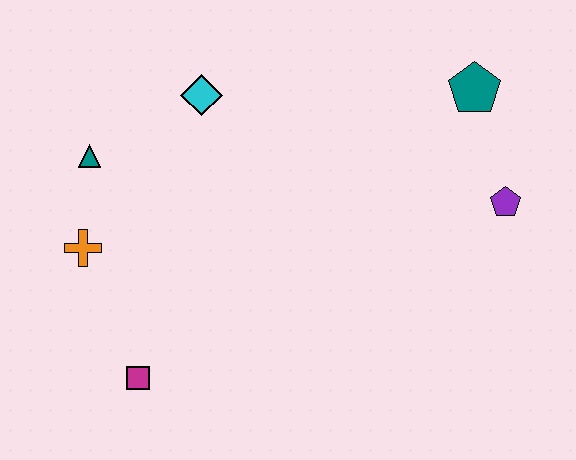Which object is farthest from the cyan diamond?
The purple pentagon is farthest from the cyan diamond.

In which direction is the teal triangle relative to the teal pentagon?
The teal triangle is to the left of the teal pentagon.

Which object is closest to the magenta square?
The orange cross is closest to the magenta square.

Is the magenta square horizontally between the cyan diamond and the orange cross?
Yes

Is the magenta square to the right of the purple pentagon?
No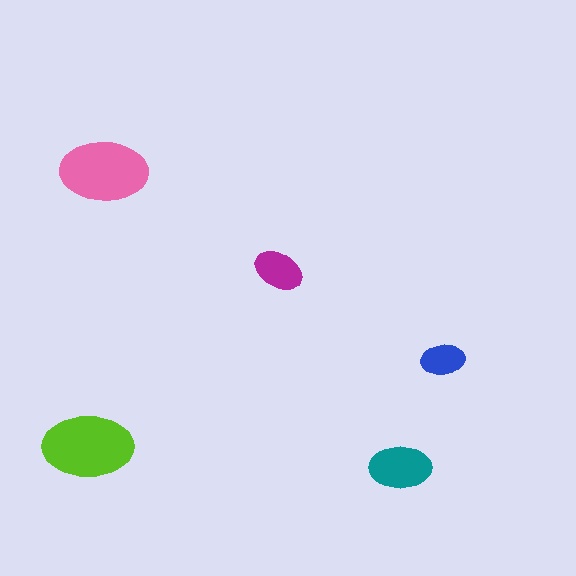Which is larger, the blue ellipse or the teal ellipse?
The teal one.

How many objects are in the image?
There are 5 objects in the image.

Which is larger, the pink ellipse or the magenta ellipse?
The pink one.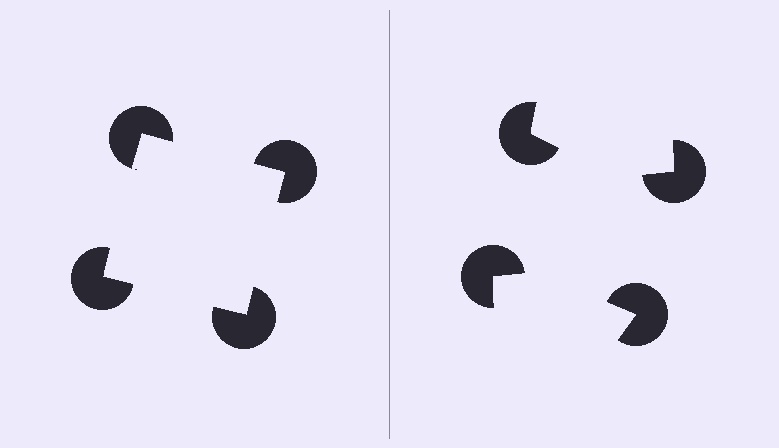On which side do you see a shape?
An illusory square appears on the left side. On the right side the wedge cuts are rotated, so no coherent shape forms.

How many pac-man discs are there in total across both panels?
8 — 4 on each side.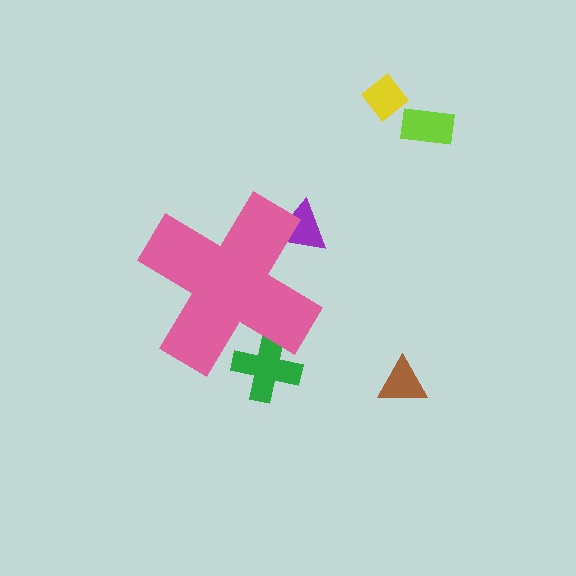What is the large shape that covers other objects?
A pink cross.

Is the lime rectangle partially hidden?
No, the lime rectangle is fully visible.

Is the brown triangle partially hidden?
No, the brown triangle is fully visible.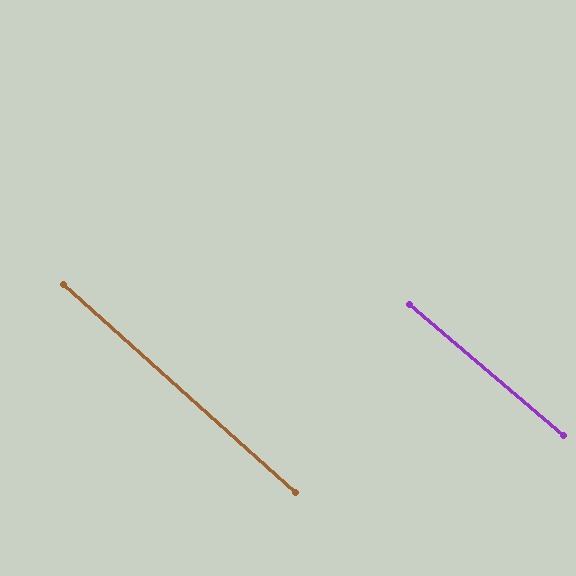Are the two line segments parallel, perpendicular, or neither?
Parallel — their directions differ by only 1.3°.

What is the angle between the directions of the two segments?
Approximately 1 degree.